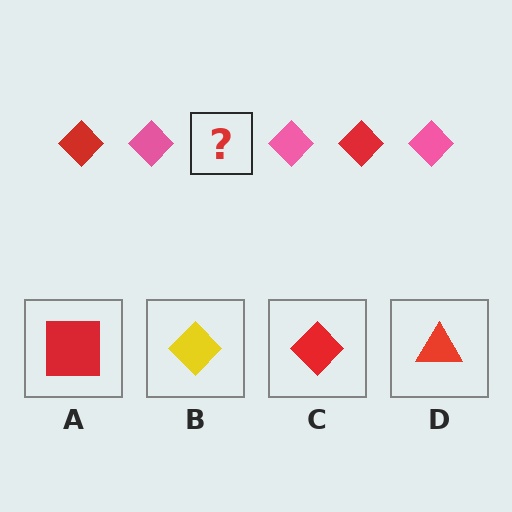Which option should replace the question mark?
Option C.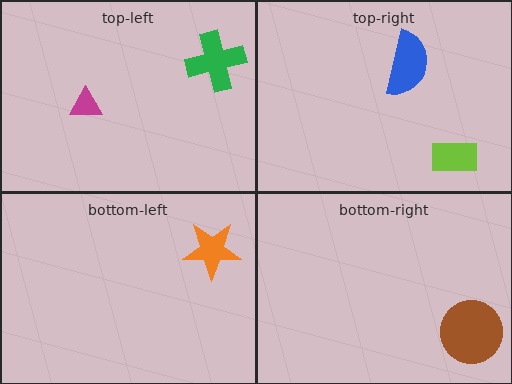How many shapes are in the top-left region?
2.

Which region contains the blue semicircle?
The top-right region.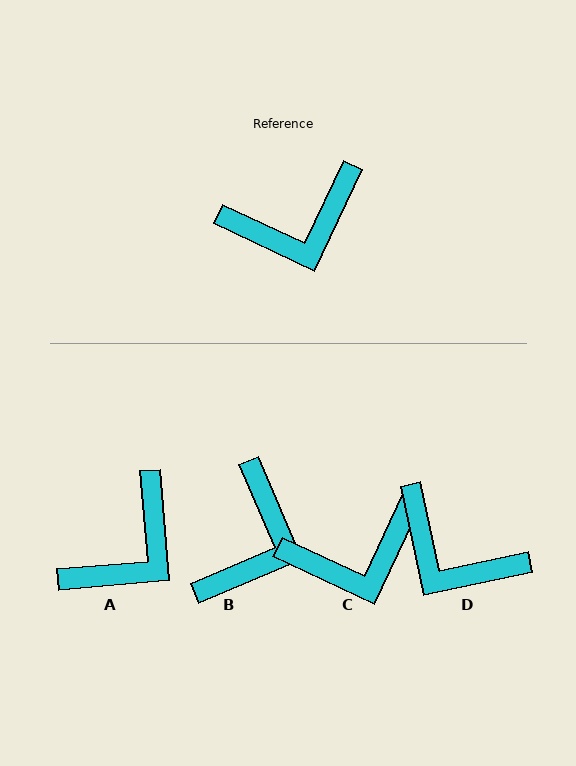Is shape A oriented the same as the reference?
No, it is off by about 30 degrees.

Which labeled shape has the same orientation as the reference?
C.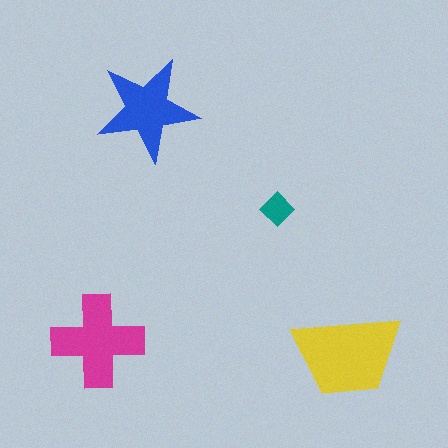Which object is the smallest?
The teal diamond.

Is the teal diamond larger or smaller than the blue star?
Smaller.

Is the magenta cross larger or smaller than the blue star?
Larger.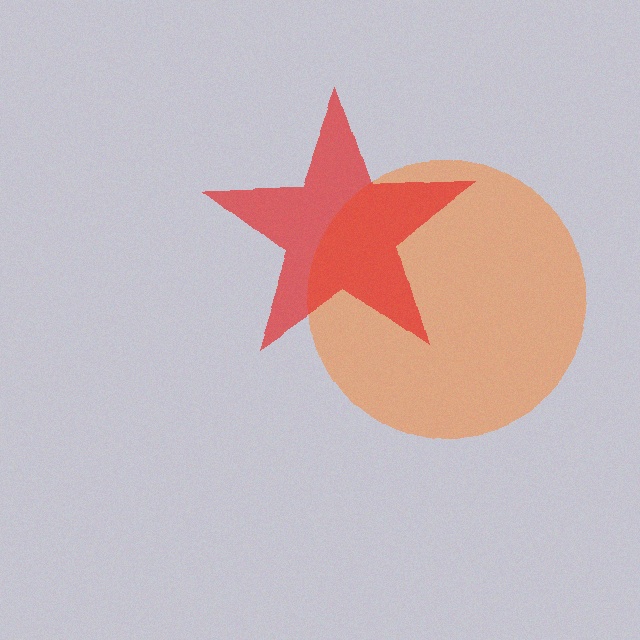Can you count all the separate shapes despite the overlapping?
Yes, there are 2 separate shapes.